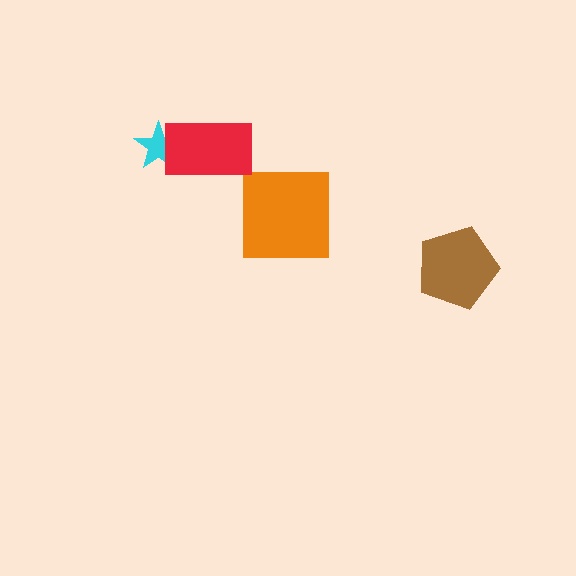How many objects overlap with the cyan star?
1 object overlaps with the cyan star.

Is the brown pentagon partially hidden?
No, no other shape covers it.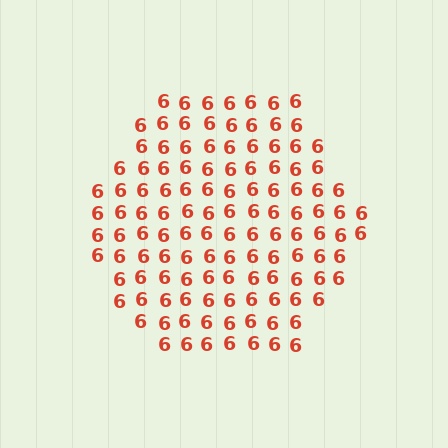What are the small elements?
The small elements are digit 6's.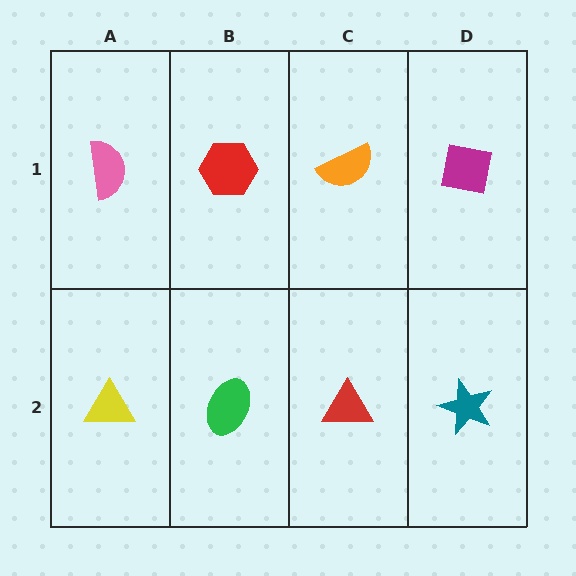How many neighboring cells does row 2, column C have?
3.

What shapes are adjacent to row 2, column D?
A magenta square (row 1, column D), a red triangle (row 2, column C).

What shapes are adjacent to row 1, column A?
A yellow triangle (row 2, column A), a red hexagon (row 1, column B).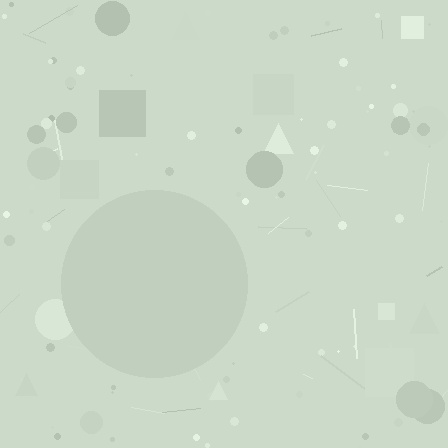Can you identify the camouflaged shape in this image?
The camouflaged shape is a circle.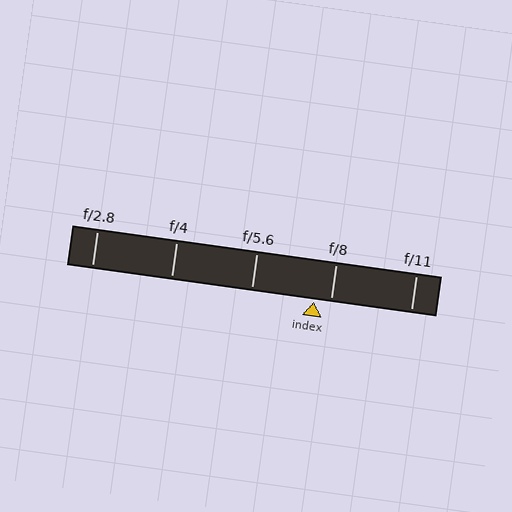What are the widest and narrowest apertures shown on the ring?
The widest aperture shown is f/2.8 and the narrowest is f/11.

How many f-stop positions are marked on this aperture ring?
There are 5 f-stop positions marked.